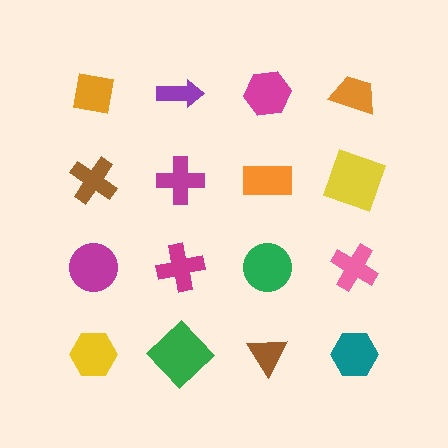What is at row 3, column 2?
A magenta cross.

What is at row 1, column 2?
A purple arrow.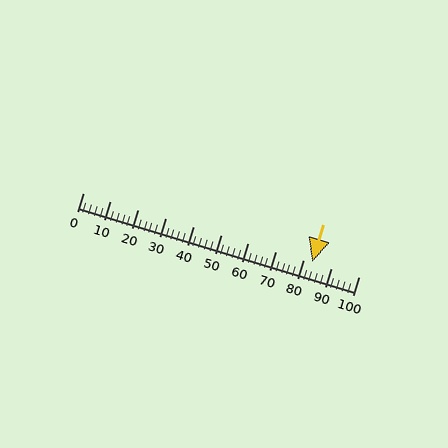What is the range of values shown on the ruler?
The ruler shows values from 0 to 100.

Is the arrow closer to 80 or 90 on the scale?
The arrow is closer to 80.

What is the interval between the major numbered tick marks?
The major tick marks are spaced 10 units apart.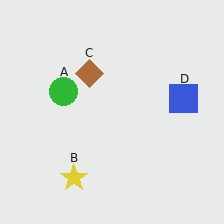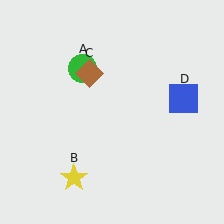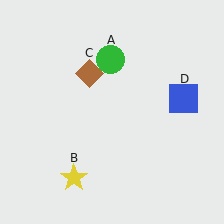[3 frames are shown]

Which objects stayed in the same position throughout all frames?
Yellow star (object B) and brown diamond (object C) and blue square (object D) remained stationary.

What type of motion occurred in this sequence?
The green circle (object A) rotated clockwise around the center of the scene.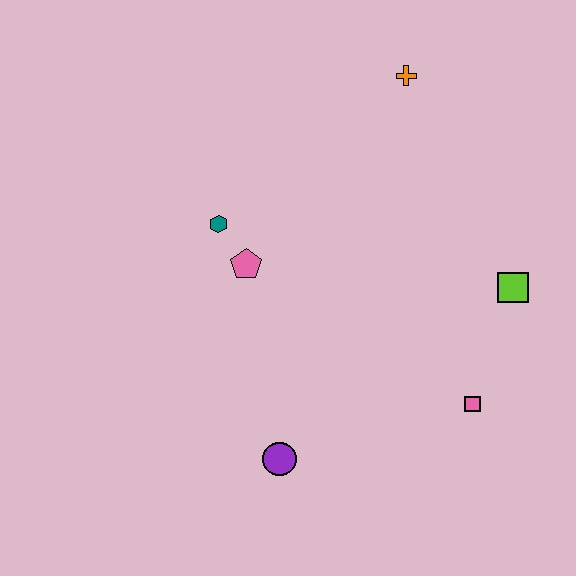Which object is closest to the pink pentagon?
The teal hexagon is closest to the pink pentagon.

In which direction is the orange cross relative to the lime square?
The orange cross is above the lime square.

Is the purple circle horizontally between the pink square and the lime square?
No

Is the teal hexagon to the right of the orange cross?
No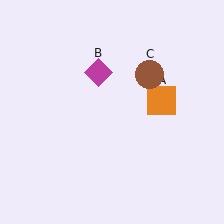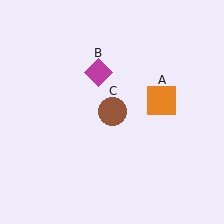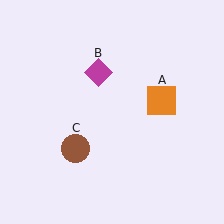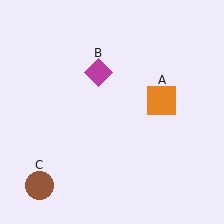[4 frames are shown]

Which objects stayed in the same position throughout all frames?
Orange square (object A) and magenta diamond (object B) remained stationary.